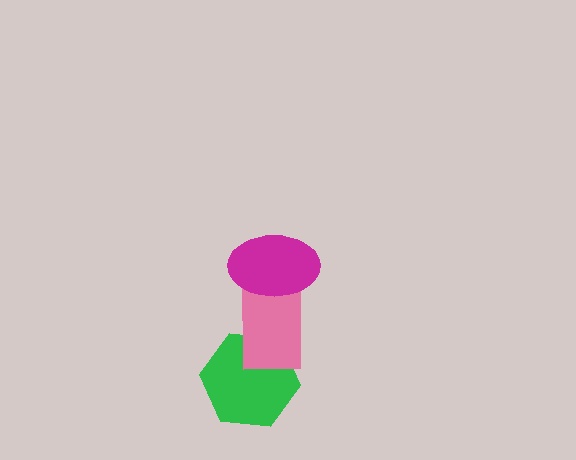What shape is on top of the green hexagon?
The pink rectangle is on top of the green hexagon.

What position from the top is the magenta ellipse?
The magenta ellipse is 1st from the top.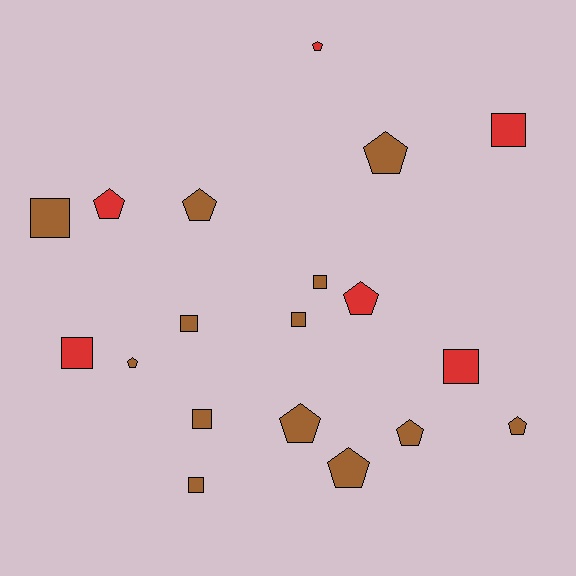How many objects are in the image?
There are 19 objects.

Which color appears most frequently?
Brown, with 13 objects.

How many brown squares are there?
There are 6 brown squares.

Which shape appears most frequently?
Pentagon, with 10 objects.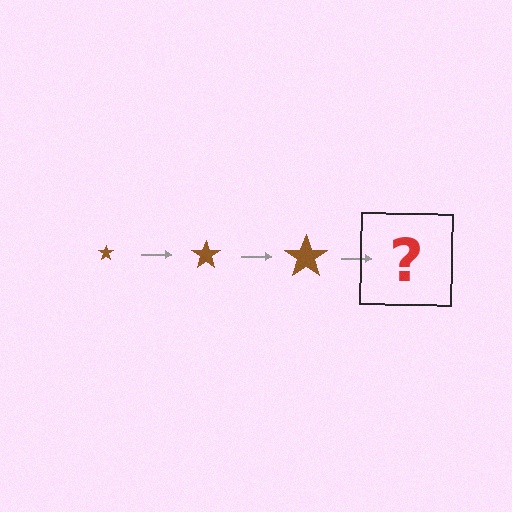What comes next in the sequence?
The next element should be a brown star, larger than the previous one.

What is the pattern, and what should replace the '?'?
The pattern is that the star gets progressively larger each step. The '?' should be a brown star, larger than the previous one.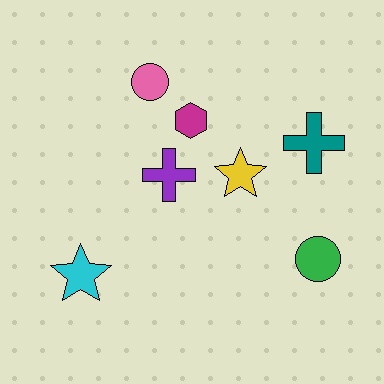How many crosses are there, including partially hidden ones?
There are 2 crosses.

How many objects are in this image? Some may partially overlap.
There are 7 objects.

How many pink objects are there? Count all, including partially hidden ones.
There is 1 pink object.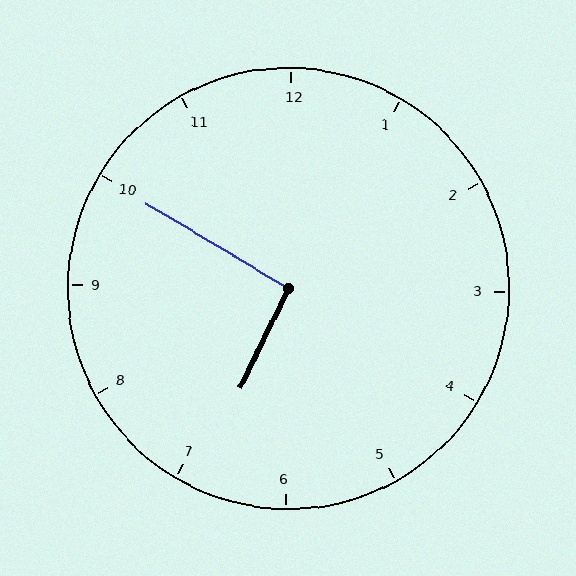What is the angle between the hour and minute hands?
Approximately 95 degrees.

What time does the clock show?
6:50.